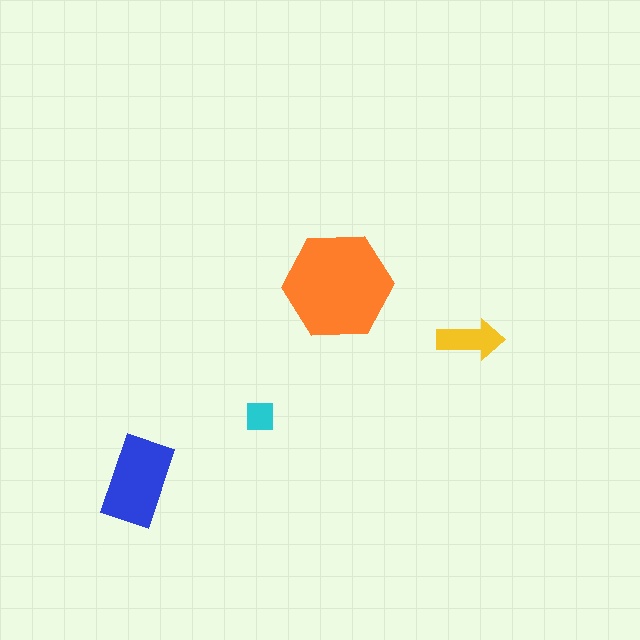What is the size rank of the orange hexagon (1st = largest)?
1st.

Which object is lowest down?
The blue rectangle is bottommost.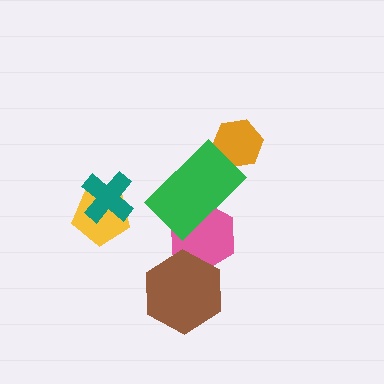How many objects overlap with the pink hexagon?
2 objects overlap with the pink hexagon.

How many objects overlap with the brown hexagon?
1 object overlaps with the brown hexagon.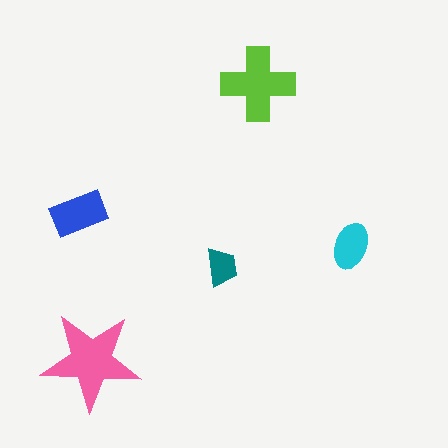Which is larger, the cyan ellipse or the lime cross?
The lime cross.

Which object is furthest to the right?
The cyan ellipse is rightmost.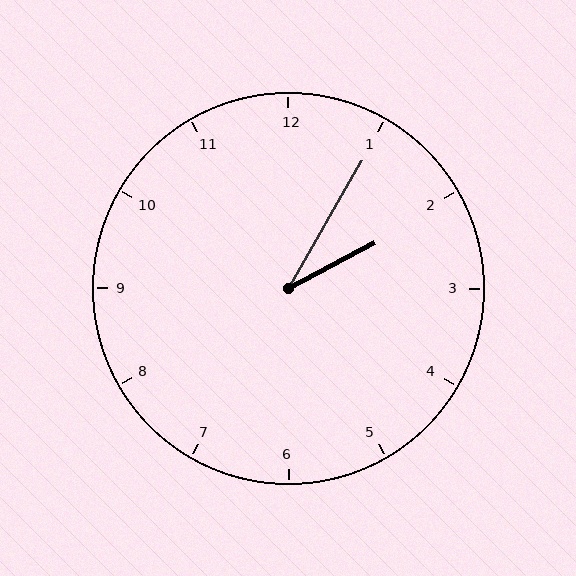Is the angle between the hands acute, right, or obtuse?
It is acute.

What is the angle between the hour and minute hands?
Approximately 32 degrees.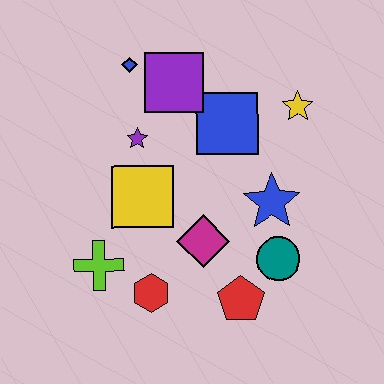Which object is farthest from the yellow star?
The lime cross is farthest from the yellow star.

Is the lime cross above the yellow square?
No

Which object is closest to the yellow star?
The blue square is closest to the yellow star.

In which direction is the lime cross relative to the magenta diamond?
The lime cross is to the left of the magenta diamond.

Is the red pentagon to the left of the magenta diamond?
No